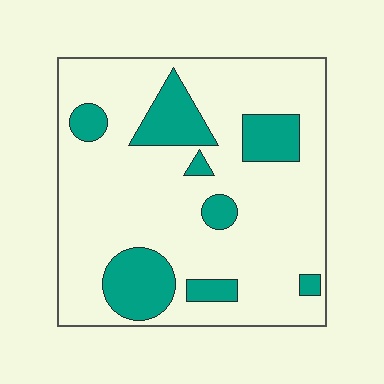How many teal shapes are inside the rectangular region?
8.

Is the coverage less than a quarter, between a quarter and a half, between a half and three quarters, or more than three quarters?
Less than a quarter.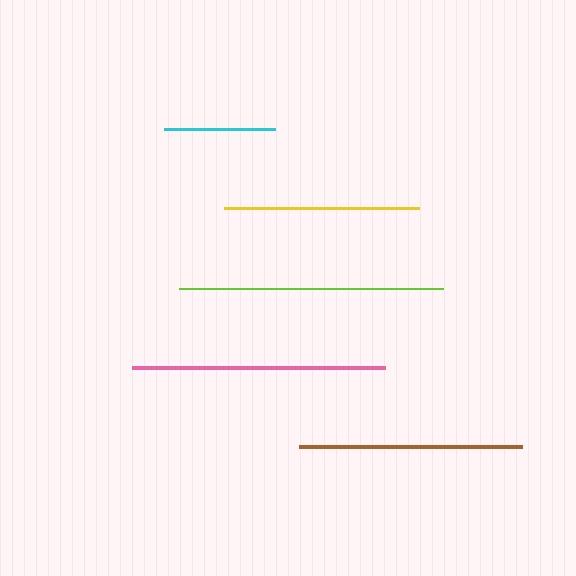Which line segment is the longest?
The lime line is the longest at approximately 264 pixels.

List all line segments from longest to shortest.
From longest to shortest: lime, pink, brown, yellow, cyan.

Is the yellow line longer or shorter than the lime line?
The lime line is longer than the yellow line.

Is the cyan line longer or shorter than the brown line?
The brown line is longer than the cyan line.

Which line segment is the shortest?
The cyan line is the shortest at approximately 111 pixels.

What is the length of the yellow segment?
The yellow segment is approximately 195 pixels long.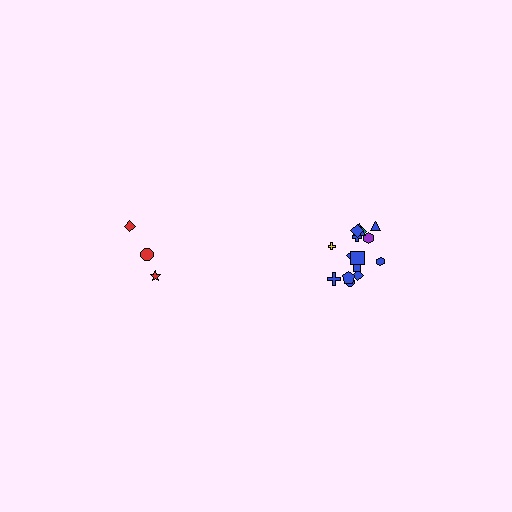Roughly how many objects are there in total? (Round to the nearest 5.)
Roughly 20 objects in total.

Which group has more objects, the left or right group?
The right group.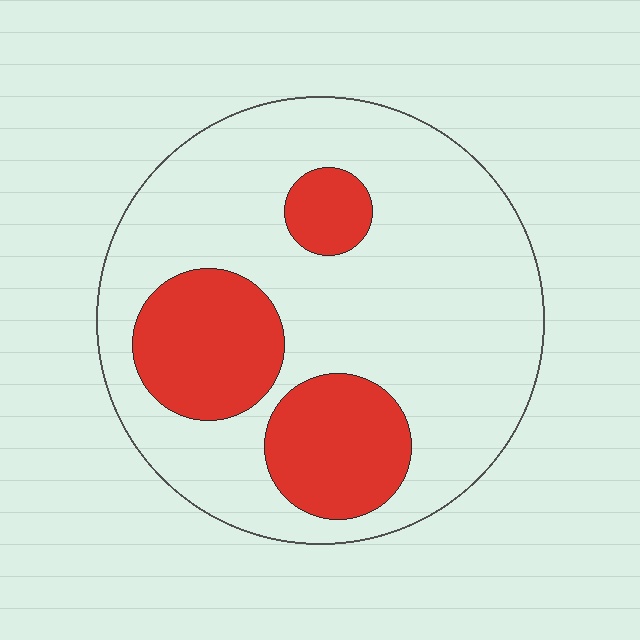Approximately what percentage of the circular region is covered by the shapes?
Approximately 25%.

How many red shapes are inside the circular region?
3.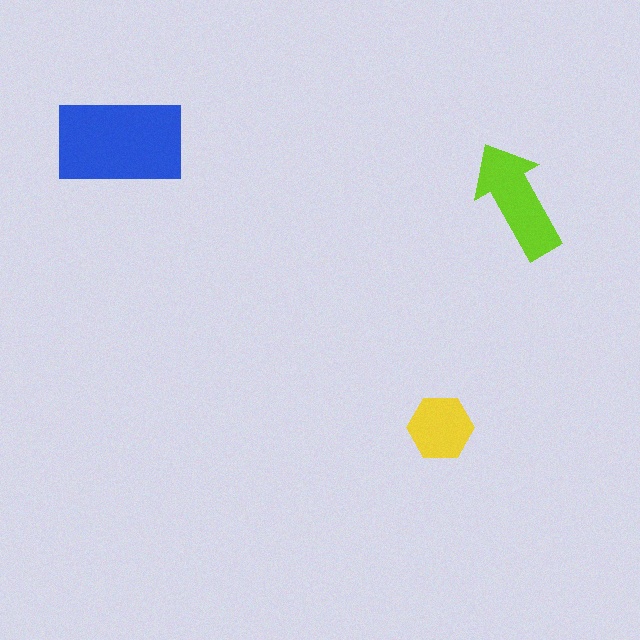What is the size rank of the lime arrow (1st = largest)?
2nd.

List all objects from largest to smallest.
The blue rectangle, the lime arrow, the yellow hexagon.